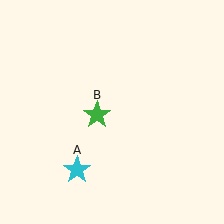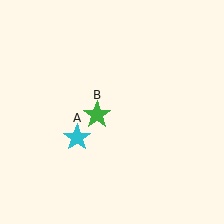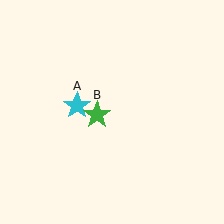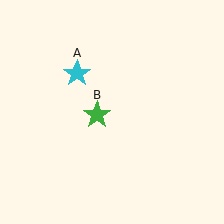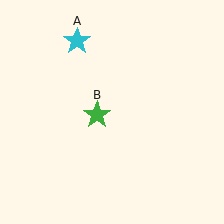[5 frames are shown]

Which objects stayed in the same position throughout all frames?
Green star (object B) remained stationary.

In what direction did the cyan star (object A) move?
The cyan star (object A) moved up.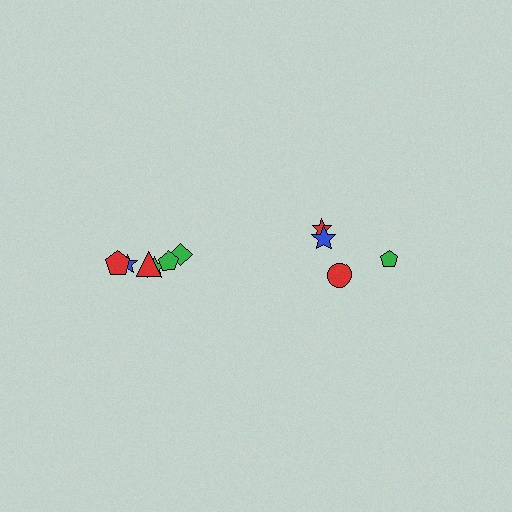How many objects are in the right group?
There are 4 objects.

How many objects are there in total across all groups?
There are 10 objects.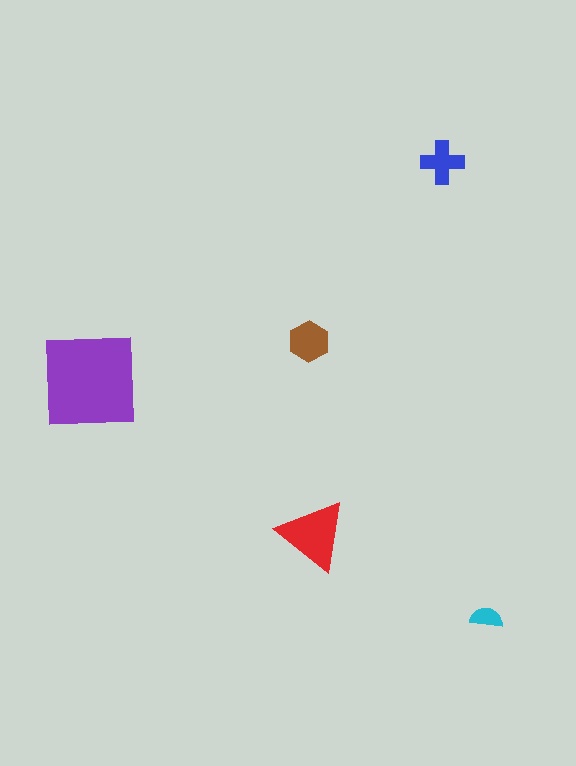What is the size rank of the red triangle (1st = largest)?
2nd.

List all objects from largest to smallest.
The purple square, the red triangle, the brown hexagon, the blue cross, the cyan semicircle.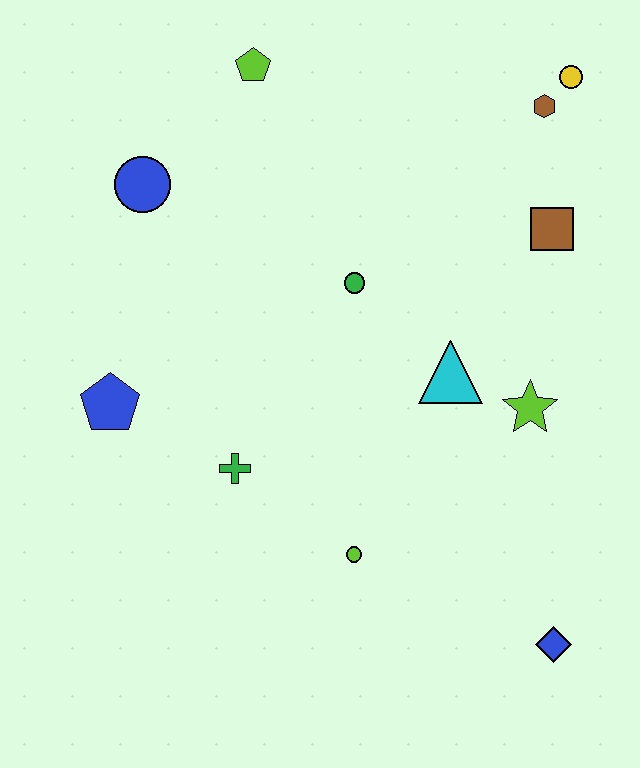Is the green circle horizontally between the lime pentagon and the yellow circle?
Yes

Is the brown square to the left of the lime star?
No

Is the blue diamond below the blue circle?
Yes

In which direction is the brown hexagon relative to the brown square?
The brown hexagon is above the brown square.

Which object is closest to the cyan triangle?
The lime star is closest to the cyan triangle.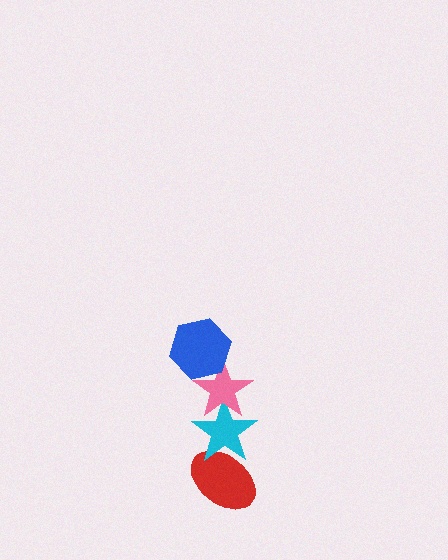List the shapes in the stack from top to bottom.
From top to bottom: the blue hexagon, the pink star, the cyan star, the red ellipse.